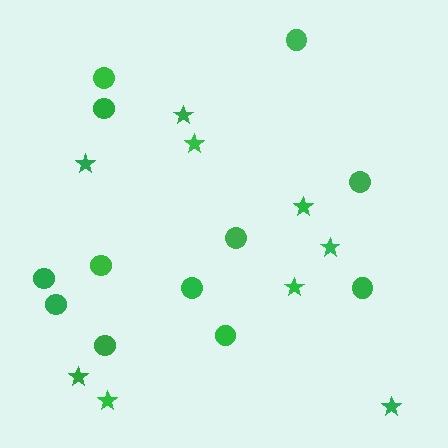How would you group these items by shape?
There are 2 groups: one group of stars (9) and one group of circles (12).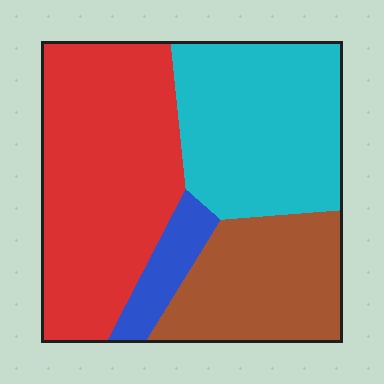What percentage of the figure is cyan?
Cyan covers roughly 30% of the figure.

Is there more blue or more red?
Red.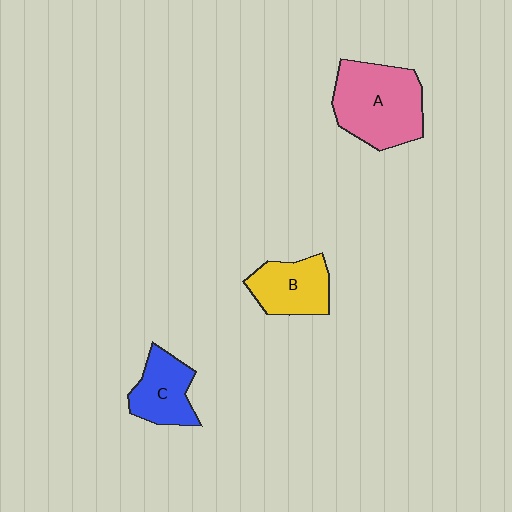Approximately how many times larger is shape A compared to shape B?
Approximately 1.6 times.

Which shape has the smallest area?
Shape C (blue).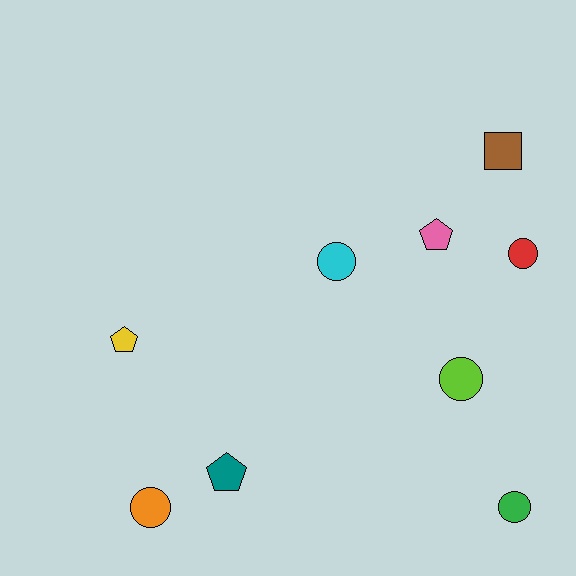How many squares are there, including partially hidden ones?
There is 1 square.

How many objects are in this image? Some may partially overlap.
There are 9 objects.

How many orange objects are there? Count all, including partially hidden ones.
There is 1 orange object.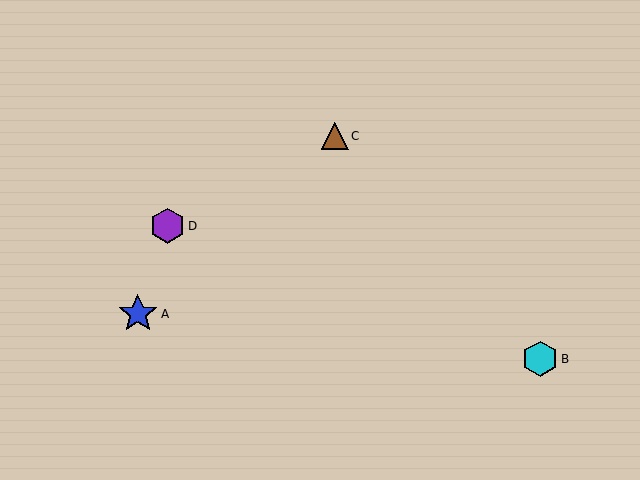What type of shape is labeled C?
Shape C is a brown triangle.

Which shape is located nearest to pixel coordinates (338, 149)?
The brown triangle (labeled C) at (335, 136) is nearest to that location.